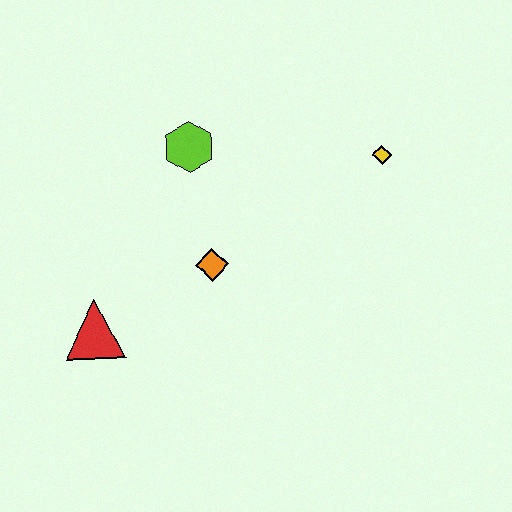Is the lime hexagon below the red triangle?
No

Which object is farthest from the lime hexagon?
The red triangle is farthest from the lime hexagon.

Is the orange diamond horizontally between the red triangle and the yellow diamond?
Yes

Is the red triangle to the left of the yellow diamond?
Yes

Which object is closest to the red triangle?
The orange diamond is closest to the red triangle.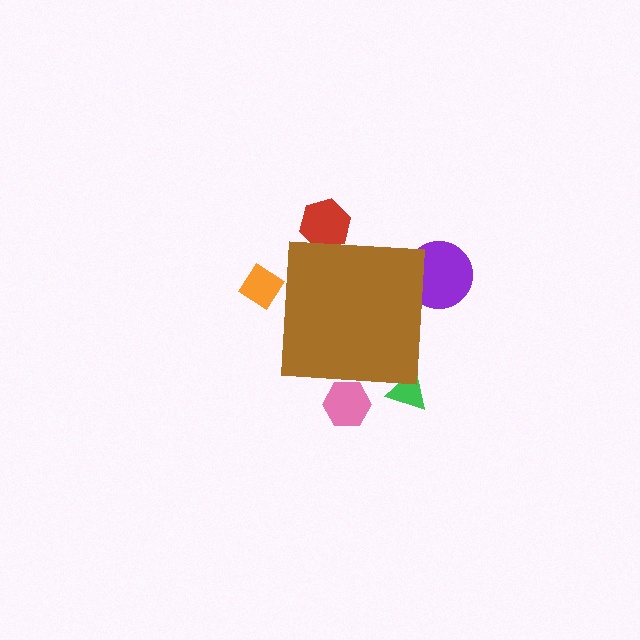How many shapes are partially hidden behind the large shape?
5 shapes are partially hidden.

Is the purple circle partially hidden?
Yes, the purple circle is partially hidden behind the brown square.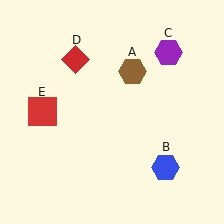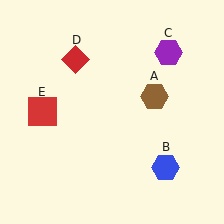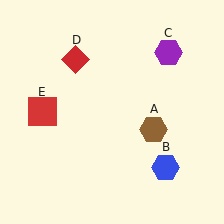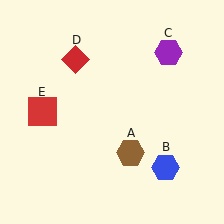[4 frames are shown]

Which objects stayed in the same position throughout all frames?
Blue hexagon (object B) and purple hexagon (object C) and red diamond (object D) and red square (object E) remained stationary.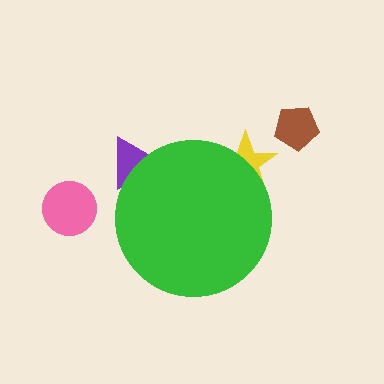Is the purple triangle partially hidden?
Yes, the purple triangle is partially hidden behind the green circle.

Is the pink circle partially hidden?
No, the pink circle is fully visible.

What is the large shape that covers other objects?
A green circle.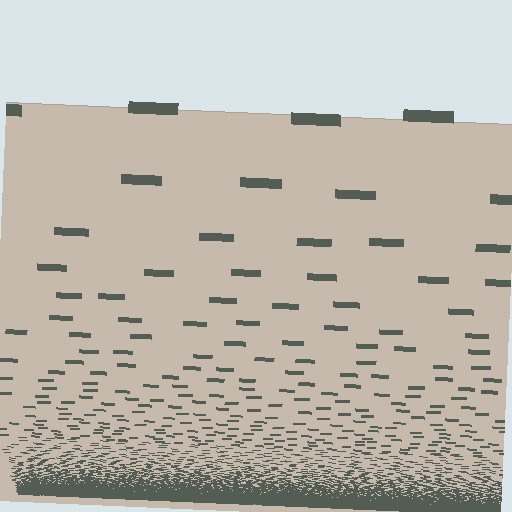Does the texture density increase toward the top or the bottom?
Density increases toward the bottom.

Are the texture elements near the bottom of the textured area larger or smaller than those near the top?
Smaller. The gradient is inverted — elements near the bottom are smaller and denser.